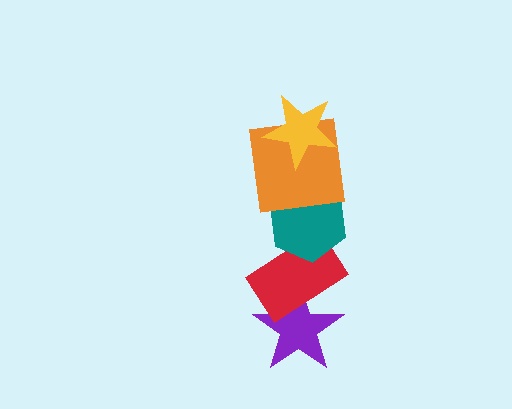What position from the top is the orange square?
The orange square is 2nd from the top.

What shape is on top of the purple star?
The red rectangle is on top of the purple star.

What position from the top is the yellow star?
The yellow star is 1st from the top.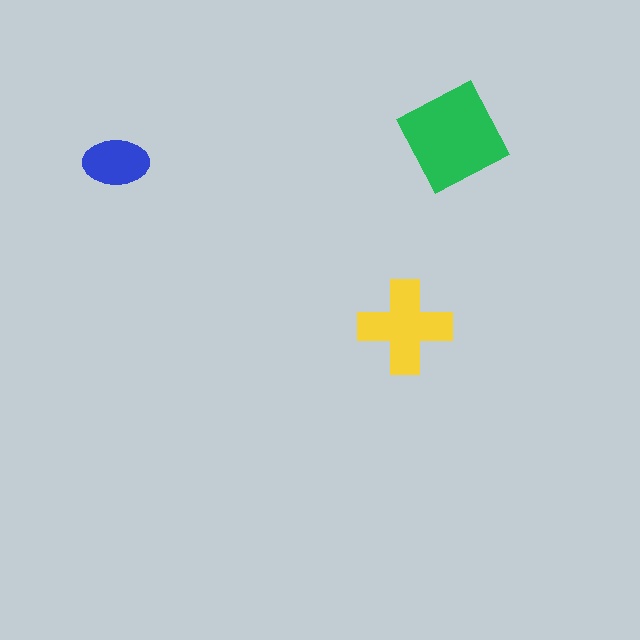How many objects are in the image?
There are 3 objects in the image.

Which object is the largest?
The green square.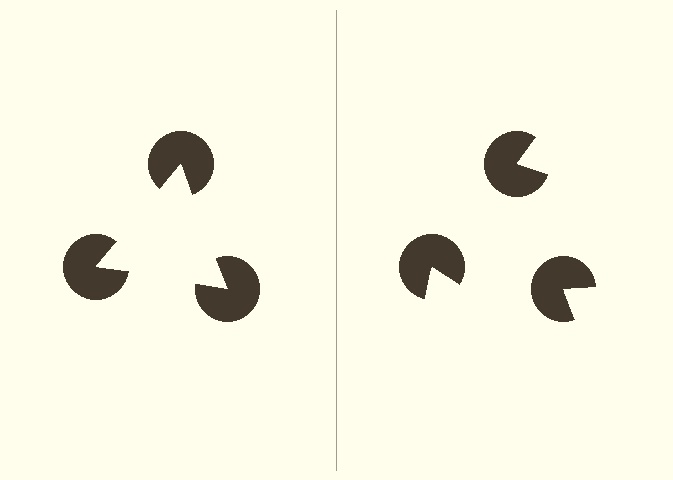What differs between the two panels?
The pac-man discs are positioned identically on both sides; only the wedge orientations differ. On the left they align to a triangle; on the right they are misaligned.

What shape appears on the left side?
An illusory triangle.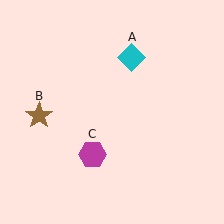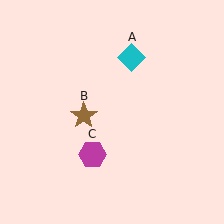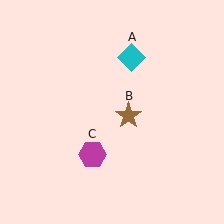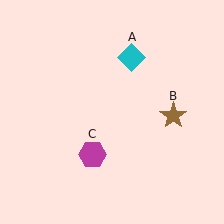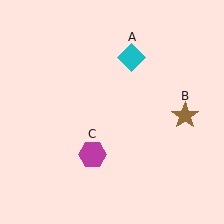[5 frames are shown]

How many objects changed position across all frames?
1 object changed position: brown star (object B).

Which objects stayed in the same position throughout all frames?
Cyan diamond (object A) and magenta hexagon (object C) remained stationary.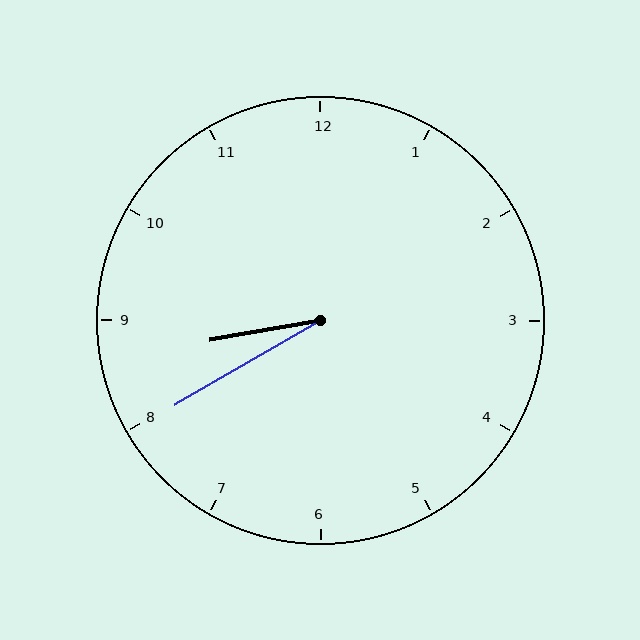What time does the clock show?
8:40.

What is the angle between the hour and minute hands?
Approximately 20 degrees.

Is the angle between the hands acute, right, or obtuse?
It is acute.